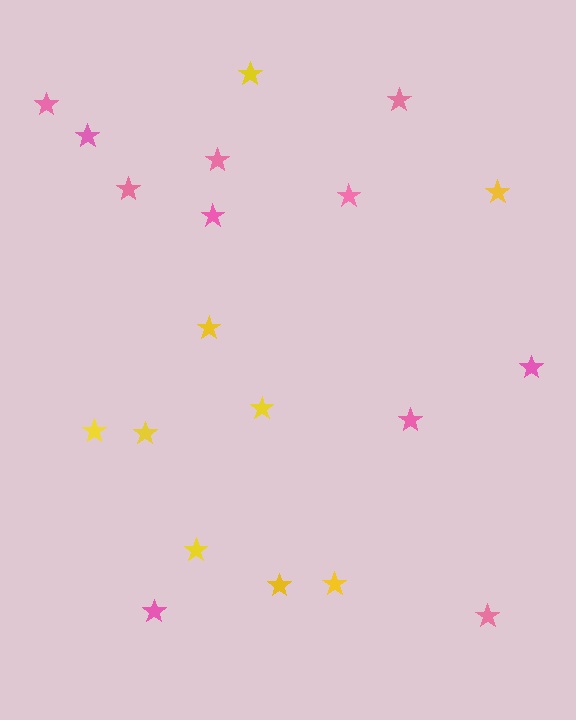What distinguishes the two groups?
There are 2 groups: one group of yellow stars (9) and one group of pink stars (11).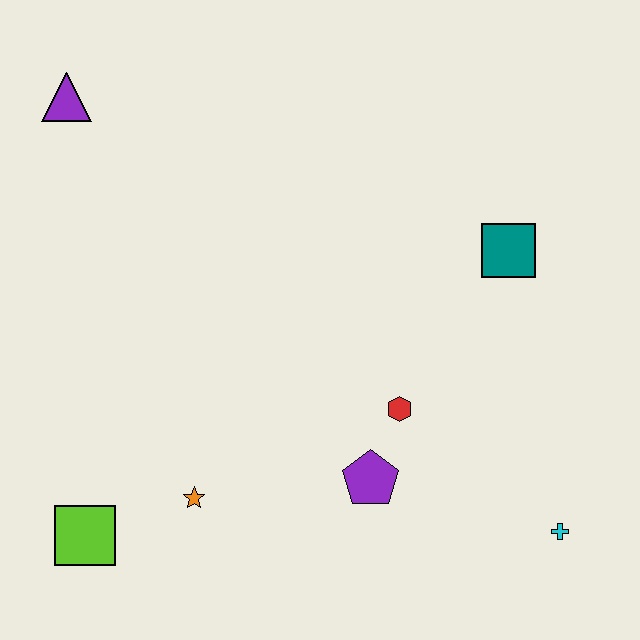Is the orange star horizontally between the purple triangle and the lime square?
No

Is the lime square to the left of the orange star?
Yes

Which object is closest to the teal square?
The red hexagon is closest to the teal square.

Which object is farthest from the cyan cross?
The purple triangle is farthest from the cyan cross.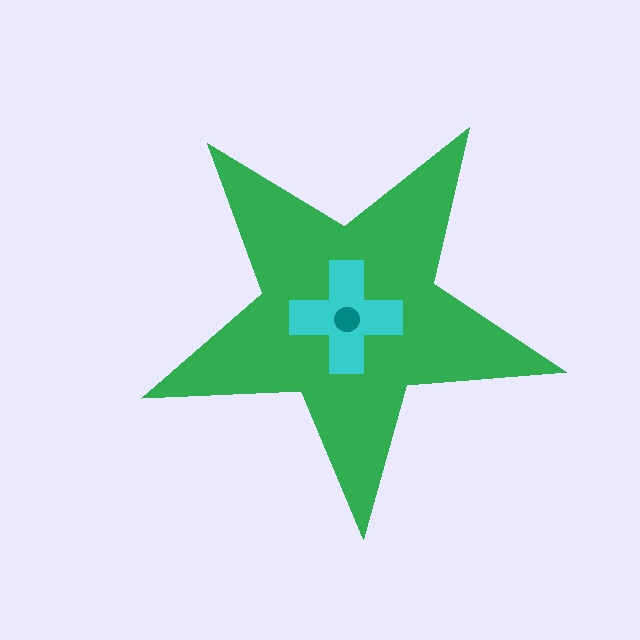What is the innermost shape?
The teal circle.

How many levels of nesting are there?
3.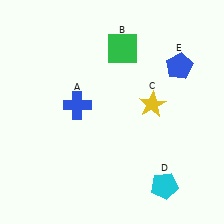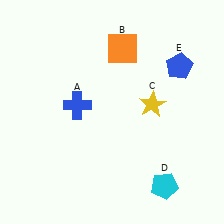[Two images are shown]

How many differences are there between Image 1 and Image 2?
There is 1 difference between the two images.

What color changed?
The square (B) changed from green in Image 1 to orange in Image 2.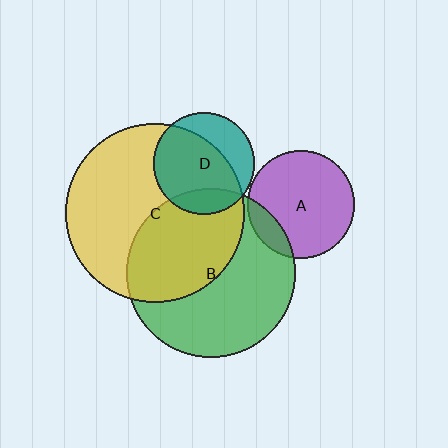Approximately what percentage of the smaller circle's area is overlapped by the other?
Approximately 15%.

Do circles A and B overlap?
Yes.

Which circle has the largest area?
Circle C (yellow).